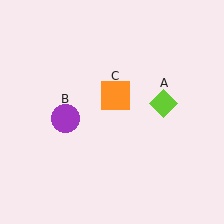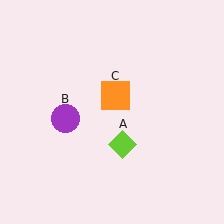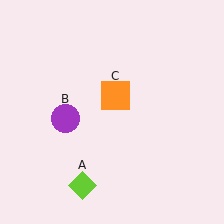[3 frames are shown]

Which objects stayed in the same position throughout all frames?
Purple circle (object B) and orange square (object C) remained stationary.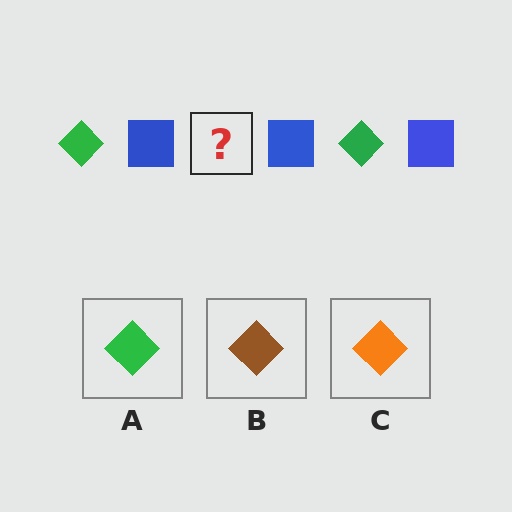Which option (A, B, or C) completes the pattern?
A.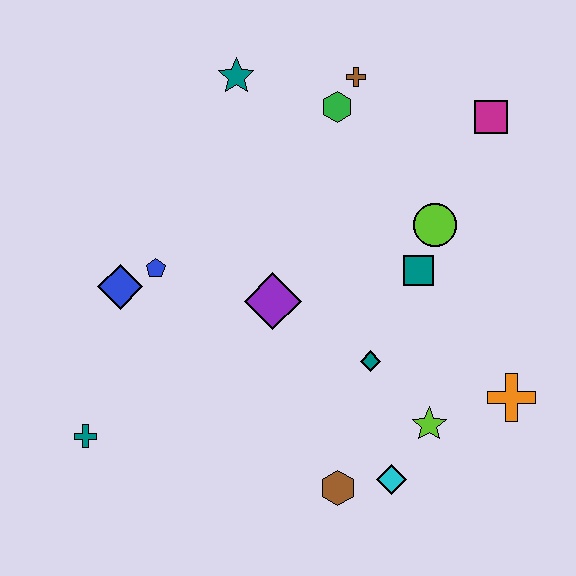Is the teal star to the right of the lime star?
No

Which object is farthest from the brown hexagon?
The teal star is farthest from the brown hexagon.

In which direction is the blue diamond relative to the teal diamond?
The blue diamond is to the left of the teal diamond.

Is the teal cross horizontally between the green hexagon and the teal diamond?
No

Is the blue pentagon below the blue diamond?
No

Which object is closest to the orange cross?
The lime star is closest to the orange cross.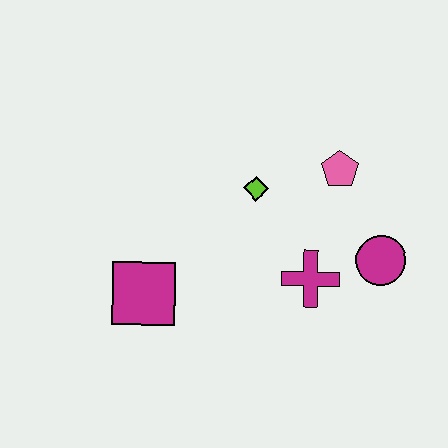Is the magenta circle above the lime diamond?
No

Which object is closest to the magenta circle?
The magenta cross is closest to the magenta circle.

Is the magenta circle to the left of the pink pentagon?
No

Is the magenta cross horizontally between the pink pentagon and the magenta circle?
No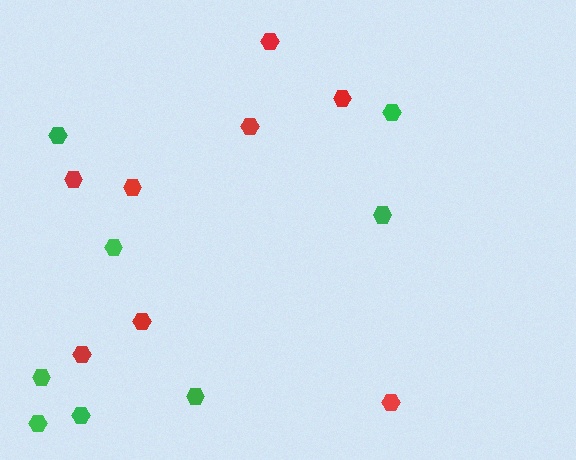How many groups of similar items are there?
There are 2 groups: one group of red hexagons (8) and one group of green hexagons (8).